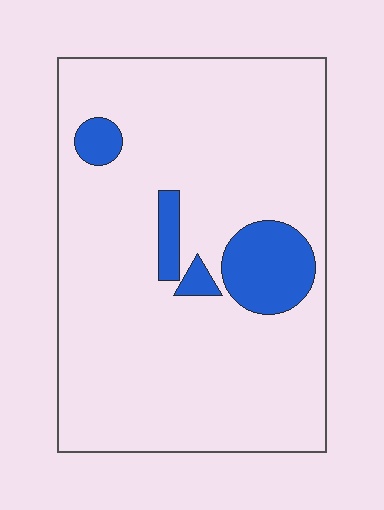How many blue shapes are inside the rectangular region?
4.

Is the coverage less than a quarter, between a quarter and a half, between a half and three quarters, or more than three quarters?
Less than a quarter.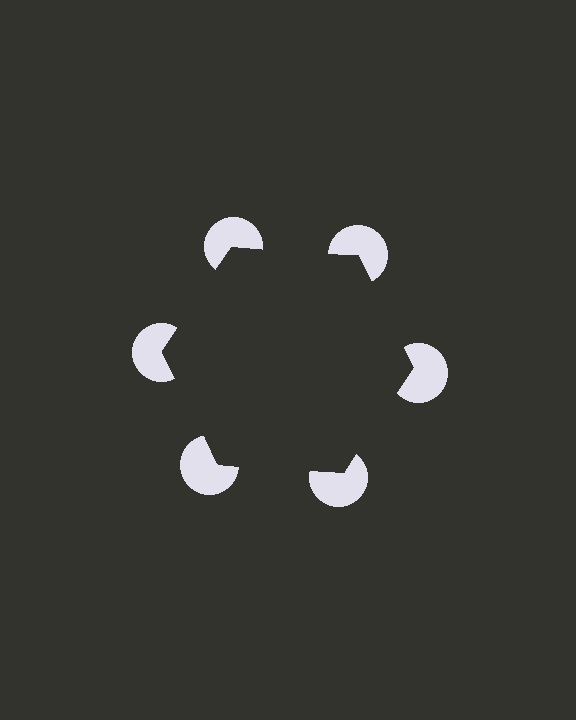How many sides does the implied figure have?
6 sides.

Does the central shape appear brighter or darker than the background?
It typically appears slightly darker than the background, even though no actual brightness change is drawn.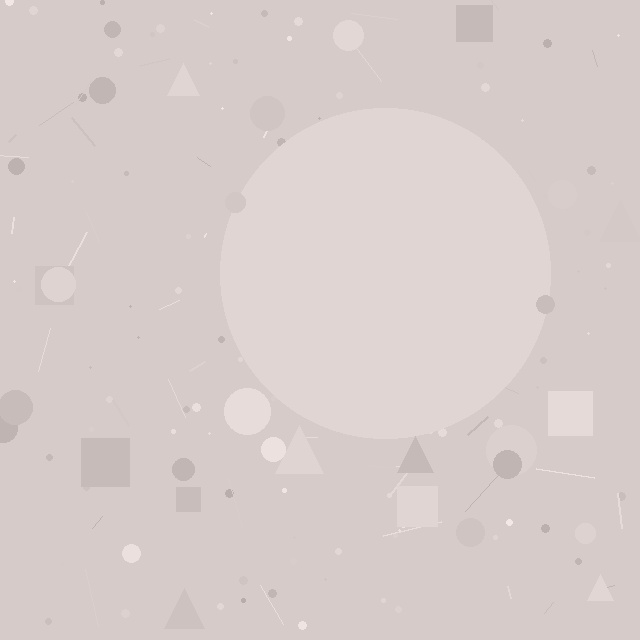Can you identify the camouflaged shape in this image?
The camouflaged shape is a circle.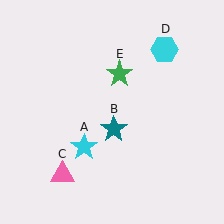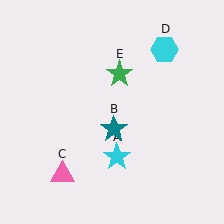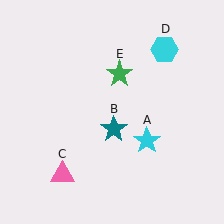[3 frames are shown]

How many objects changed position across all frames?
1 object changed position: cyan star (object A).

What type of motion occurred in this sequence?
The cyan star (object A) rotated counterclockwise around the center of the scene.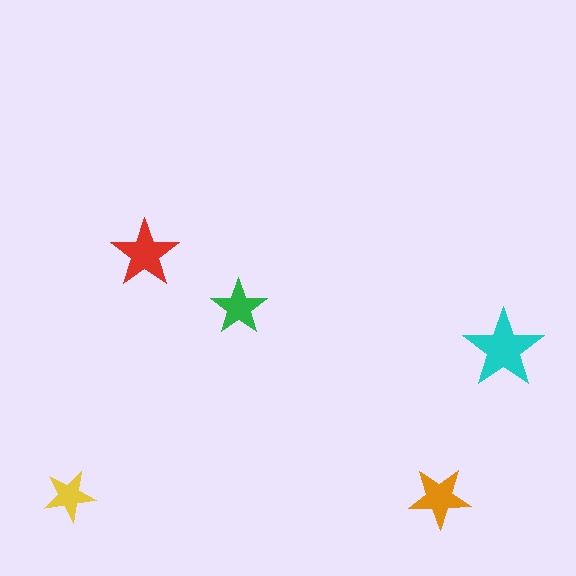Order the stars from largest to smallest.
the cyan one, the red one, the orange one, the green one, the yellow one.